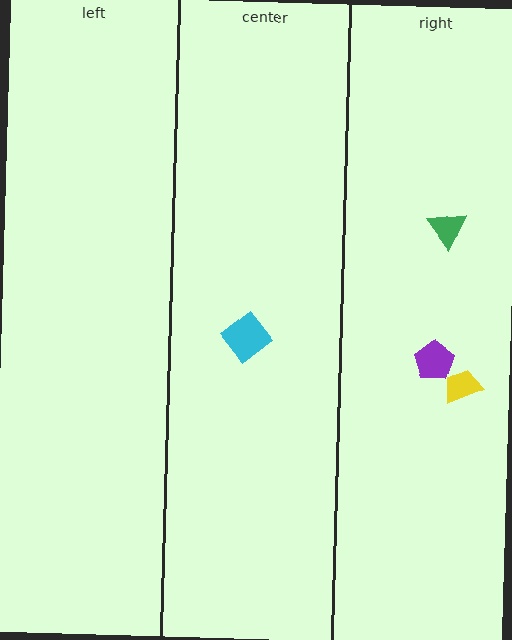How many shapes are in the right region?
3.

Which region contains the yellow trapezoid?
The right region.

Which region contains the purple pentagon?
The right region.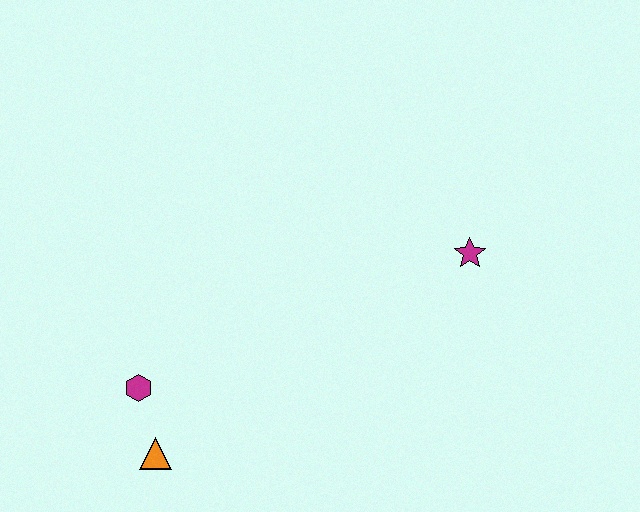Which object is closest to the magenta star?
The magenta hexagon is closest to the magenta star.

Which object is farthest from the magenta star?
The orange triangle is farthest from the magenta star.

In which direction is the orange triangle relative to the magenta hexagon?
The orange triangle is below the magenta hexagon.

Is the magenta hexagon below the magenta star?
Yes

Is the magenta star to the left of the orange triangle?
No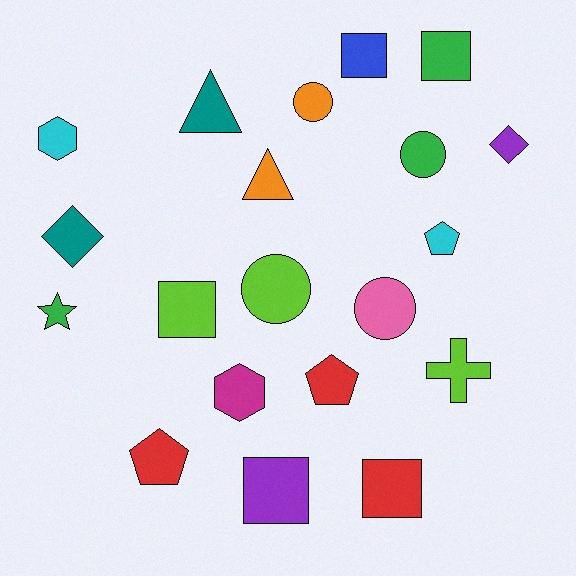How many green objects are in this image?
There are 3 green objects.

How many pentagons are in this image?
There are 3 pentagons.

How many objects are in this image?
There are 20 objects.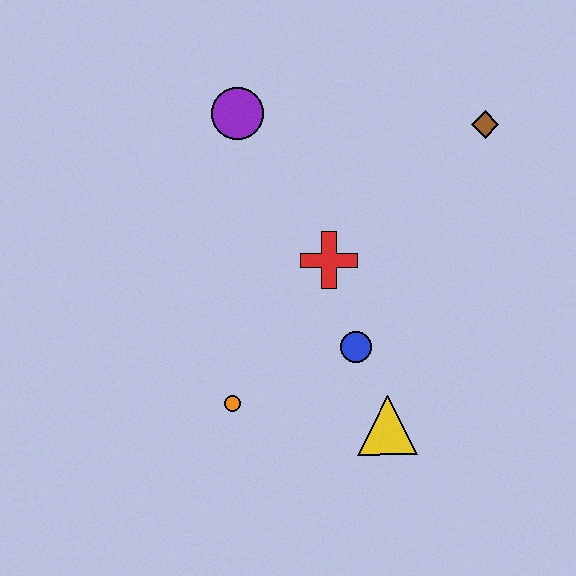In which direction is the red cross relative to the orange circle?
The red cross is above the orange circle.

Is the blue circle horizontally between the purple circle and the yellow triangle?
Yes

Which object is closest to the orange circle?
The blue circle is closest to the orange circle.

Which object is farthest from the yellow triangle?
The purple circle is farthest from the yellow triangle.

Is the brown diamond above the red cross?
Yes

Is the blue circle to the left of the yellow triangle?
Yes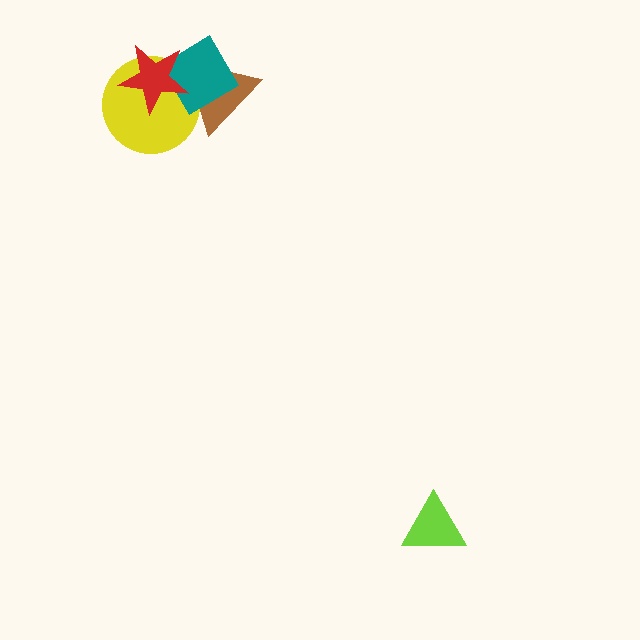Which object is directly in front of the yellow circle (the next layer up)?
The teal diamond is directly in front of the yellow circle.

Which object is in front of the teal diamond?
The red star is in front of the teal diamond.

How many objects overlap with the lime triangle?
0 objects overlap with the lime triangle.